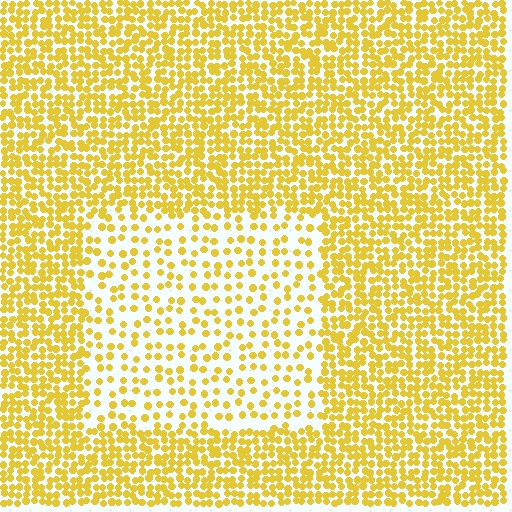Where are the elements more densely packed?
The elements are more densely packed outside the rectangle boundary.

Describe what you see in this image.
The image contains small yellow elements arranged at two different densities. A rectangle-shaped region is visible where the elements are less densely packed than the surrounding area.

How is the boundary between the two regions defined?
The boundary is defined by a change in element density (approximately 2.3x ratio). All elements are the same color, size, and shape.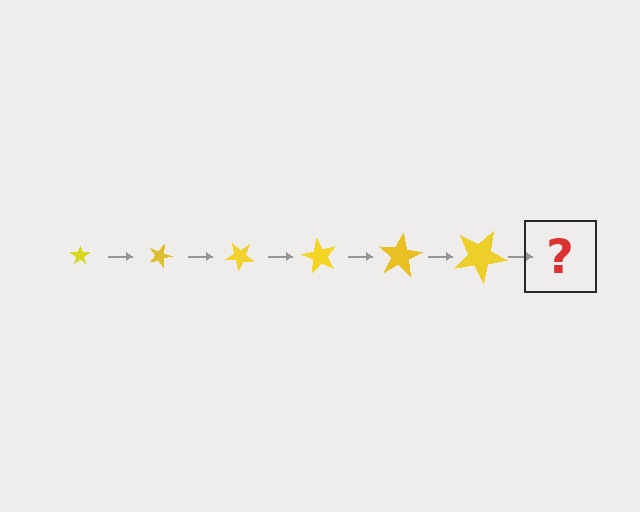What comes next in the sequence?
The next element should be a star, larger than the previous one and rotated 120 degrees from the start.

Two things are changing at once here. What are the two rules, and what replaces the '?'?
The two rules are that the star grows larger each step and it rotates 20 degrees each step. The '?' should be a star, larger than the previous one and rotated 120 degrees from the start.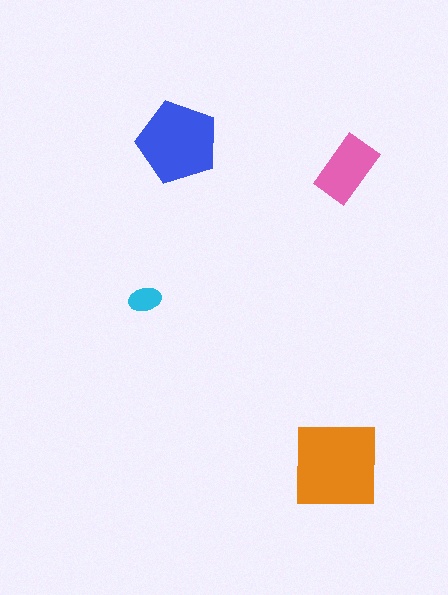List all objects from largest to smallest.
The orange square, the blue pentagon, the pink rectangle, the cyan ellipse.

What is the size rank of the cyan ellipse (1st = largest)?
4th.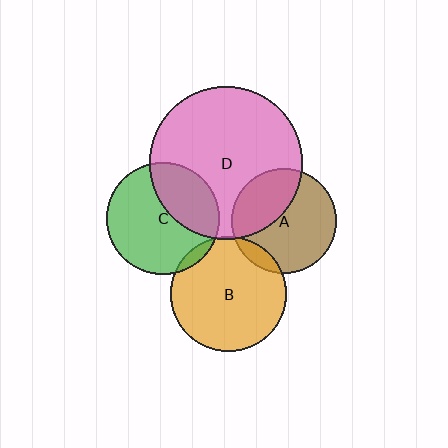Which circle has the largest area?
Circle D (pink).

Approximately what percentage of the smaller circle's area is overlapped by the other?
Approximately 35%.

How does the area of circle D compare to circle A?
Approximately 2.1 times.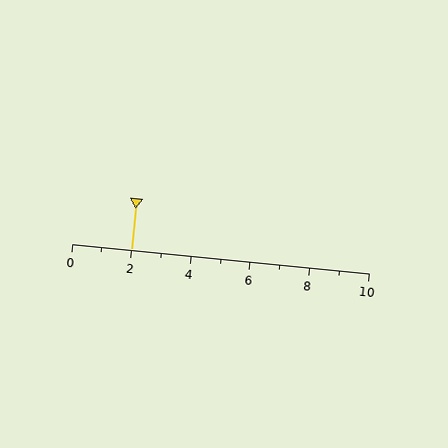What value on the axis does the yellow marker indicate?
The marker indicates approximately 2.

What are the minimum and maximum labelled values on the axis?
The axis runs from 0 to 10.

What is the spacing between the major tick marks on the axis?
The major ticks are spaced 2 apart.